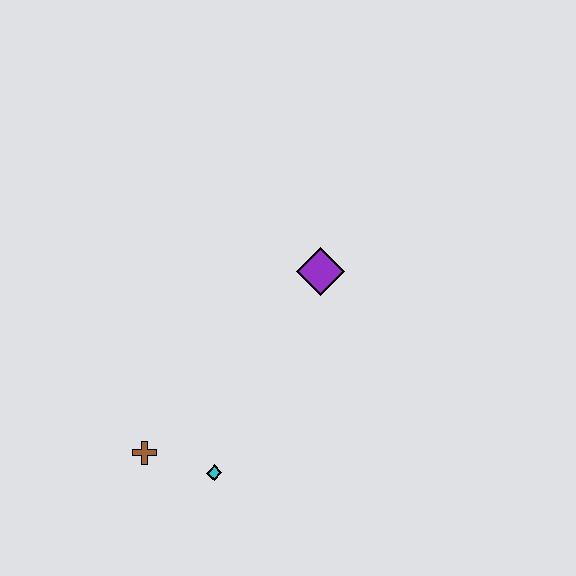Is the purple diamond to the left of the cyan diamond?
No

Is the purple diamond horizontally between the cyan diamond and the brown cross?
No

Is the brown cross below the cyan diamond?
No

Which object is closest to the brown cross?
The cyan diamond is closest to the brown cross.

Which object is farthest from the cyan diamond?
The purple diamond is farthest from the cyan diamond.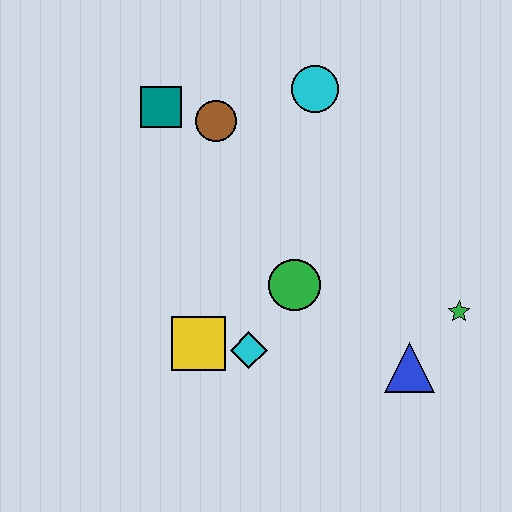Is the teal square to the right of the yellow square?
No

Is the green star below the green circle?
Yes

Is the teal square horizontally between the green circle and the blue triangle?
No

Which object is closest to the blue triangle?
The green star is closest to the blue triangle.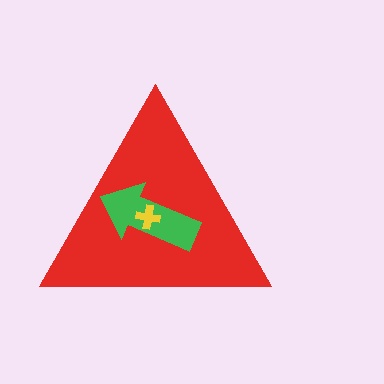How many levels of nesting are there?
3.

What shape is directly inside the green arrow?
The yellow cross.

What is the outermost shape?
The red triangle.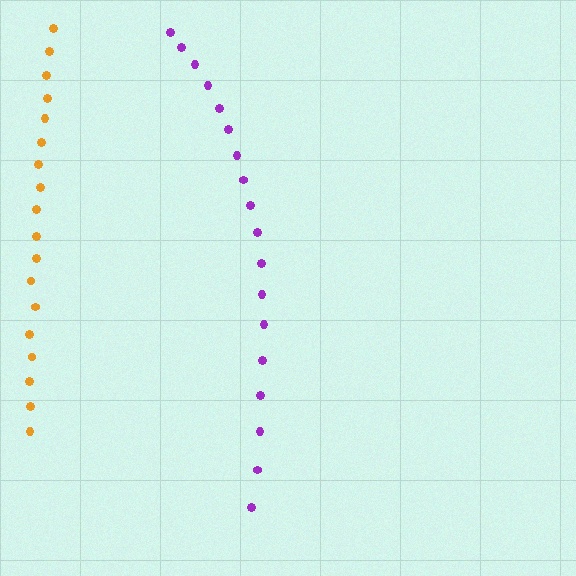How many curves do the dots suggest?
There are 2 distinct paths.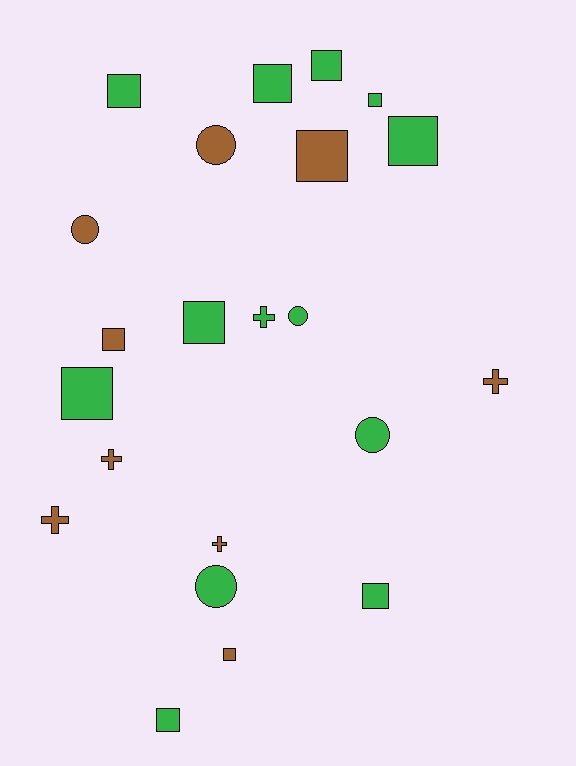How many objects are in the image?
There are 22 objects.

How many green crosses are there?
There is 1 green cross.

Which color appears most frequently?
Green, with 13 objects.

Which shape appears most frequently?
Square, with 12 objects.